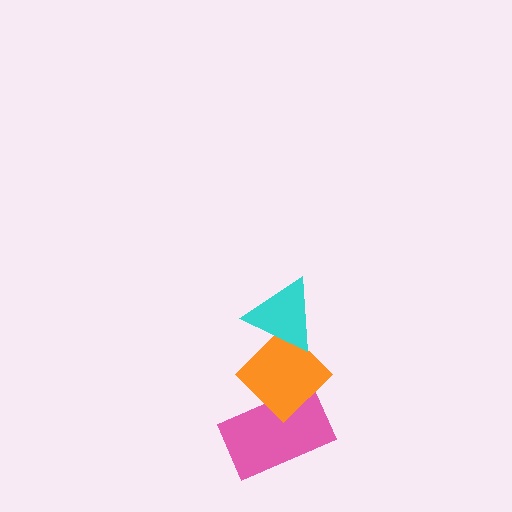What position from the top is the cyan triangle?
The cyan triangle is 1st from the top.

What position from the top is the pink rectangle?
The pink rectangle is 3rd from the top.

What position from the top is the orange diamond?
The orange diamond is 2nd from the top.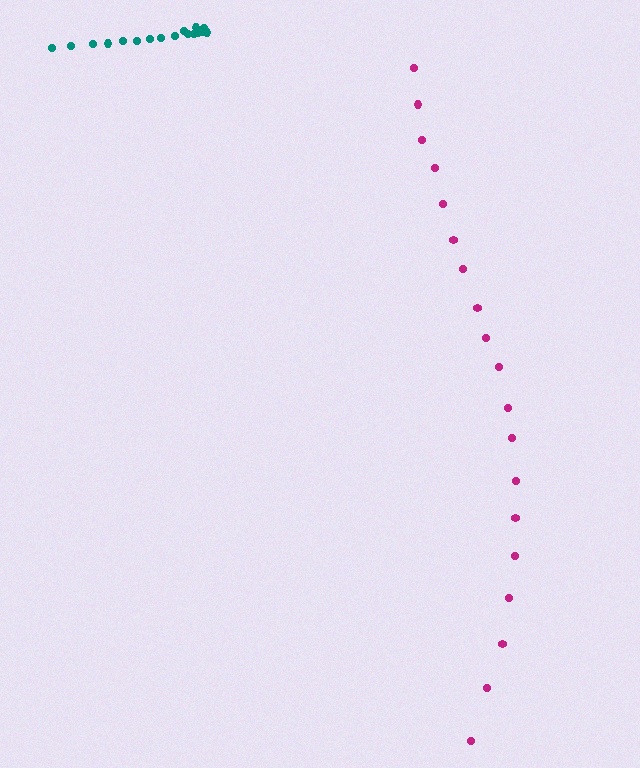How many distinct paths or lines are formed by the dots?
There are 2 distinct paths.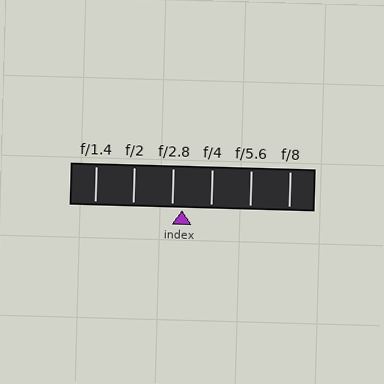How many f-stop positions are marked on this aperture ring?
There are 6 f-stop positions marked.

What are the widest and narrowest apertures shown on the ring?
The widest aperture shown is f/1.4 and the narrowest is f/8.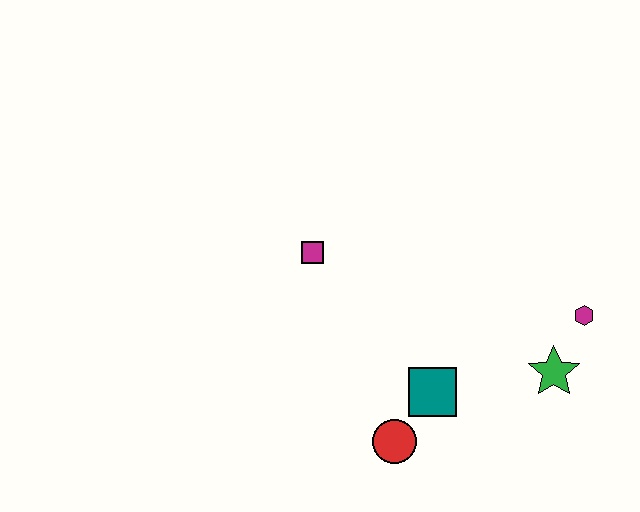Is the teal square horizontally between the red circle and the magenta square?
No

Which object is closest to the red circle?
The teal square is closest to the red circle.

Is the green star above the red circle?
Yes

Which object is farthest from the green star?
The magenta square is farthest from the green star.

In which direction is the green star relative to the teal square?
The green star is to the right of the teal square.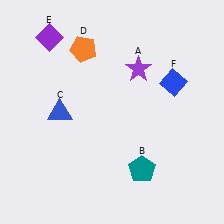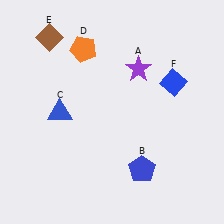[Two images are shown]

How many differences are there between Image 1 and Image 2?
There are 2 differences between the two images.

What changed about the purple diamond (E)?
In Image 1, E is purple. In Image 2, it changed to brown.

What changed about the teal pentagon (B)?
In Image 1, B is teal. In Image 2, it changed to blue.